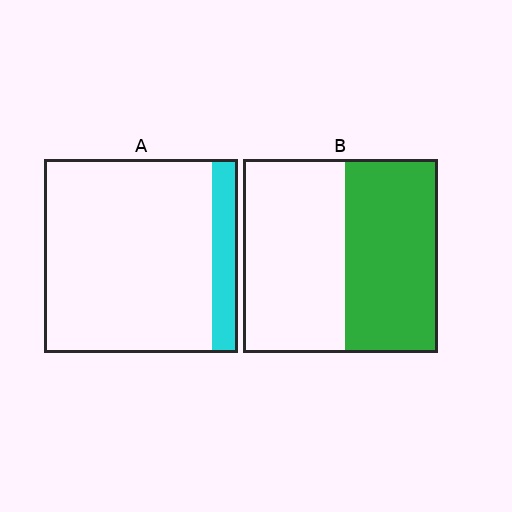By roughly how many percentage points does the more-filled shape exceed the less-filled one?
By roughly 35 percentage points (B over A).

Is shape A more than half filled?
No.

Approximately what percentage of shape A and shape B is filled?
A is approximately 15% and B is approximately 50%.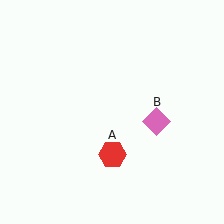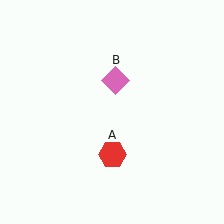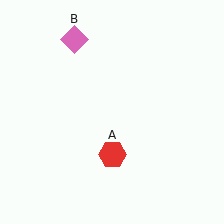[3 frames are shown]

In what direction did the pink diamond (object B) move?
The pink diamond (object B) moved up and to the left.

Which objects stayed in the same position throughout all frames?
Red hexagon (object A) remained stationary.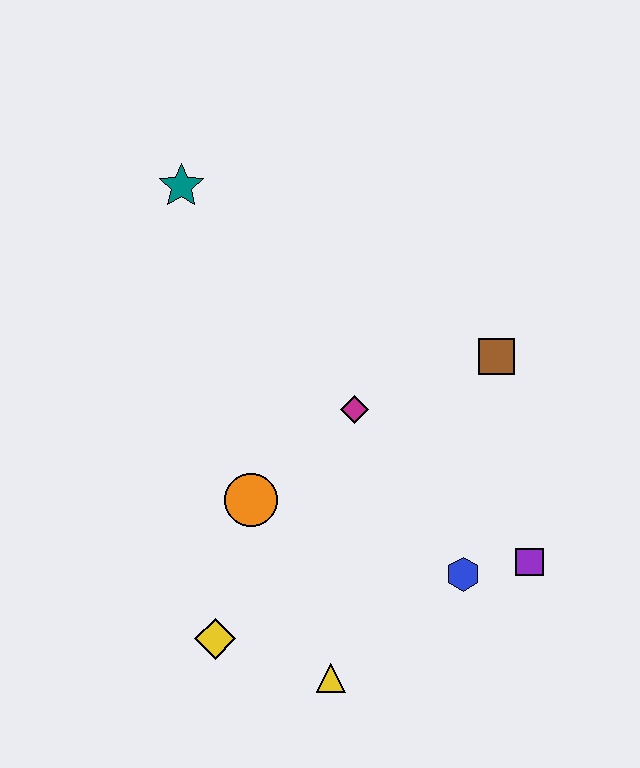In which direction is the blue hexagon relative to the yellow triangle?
The blue hexagon is to the right of the yellow triangle.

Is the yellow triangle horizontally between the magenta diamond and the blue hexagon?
No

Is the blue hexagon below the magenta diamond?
Yes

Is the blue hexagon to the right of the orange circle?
Yes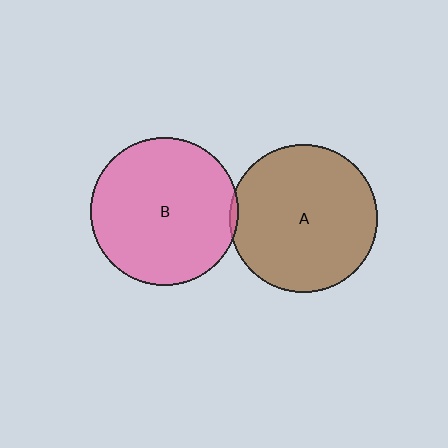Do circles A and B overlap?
Yes.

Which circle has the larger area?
Circle B (pink).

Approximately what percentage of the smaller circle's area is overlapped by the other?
Approximately 5%.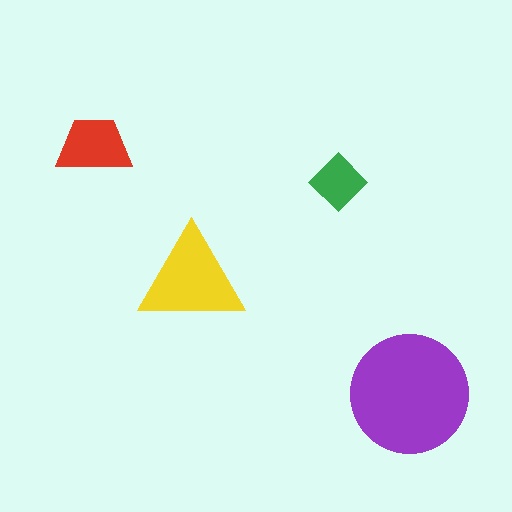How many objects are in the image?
There are 4 objects in the image.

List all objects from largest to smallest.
The purple circle, the yellow triangle, the red trapezoid, the green diamond.